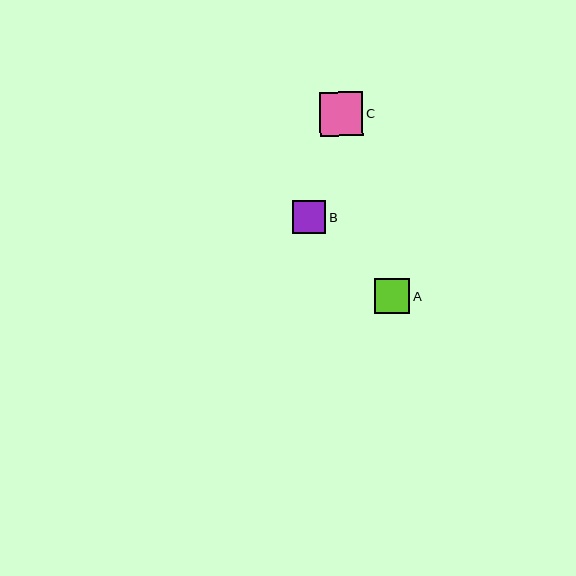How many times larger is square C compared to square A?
Square C is approximately 1.2 times the size of square A.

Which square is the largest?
Square C is the largest with a size of approximately 44 pixels.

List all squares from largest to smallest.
From largest to smallest: C, A, B.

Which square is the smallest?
Square B is the smallest with a size of approximately 33 pixels.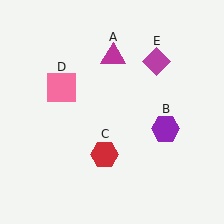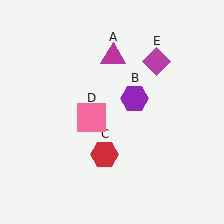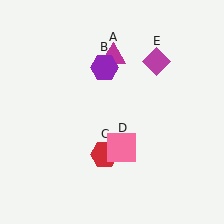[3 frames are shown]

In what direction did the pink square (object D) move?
The pink square (object D) moved down and to the right.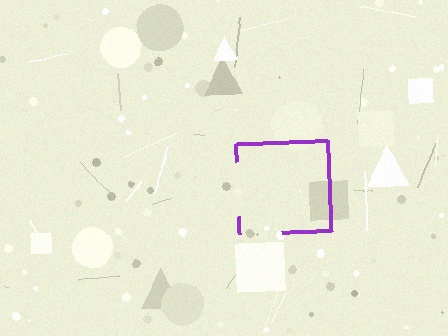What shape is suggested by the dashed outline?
The dashed outline suggests a square.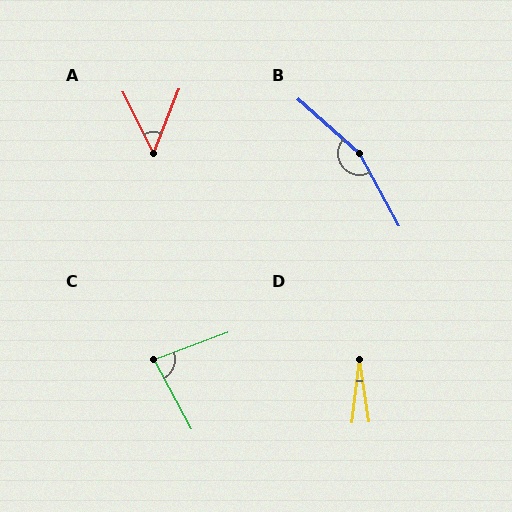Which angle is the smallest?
D, at approximately 15 degrees.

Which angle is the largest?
B, at approximately 160 degrees.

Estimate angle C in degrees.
Approximately 82 degrees.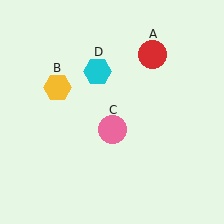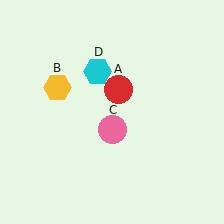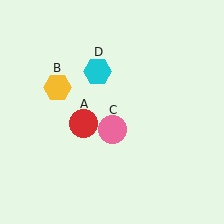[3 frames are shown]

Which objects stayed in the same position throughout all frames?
Yellow hexagon (object B) and pink circle (object C) and cyan hexagon (object D) remained stationary.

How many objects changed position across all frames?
1 object changed position: red circle (object A).